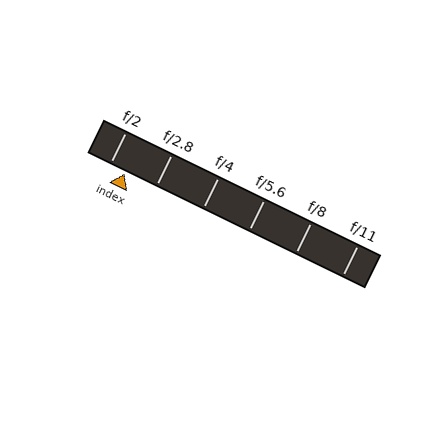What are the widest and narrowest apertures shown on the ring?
The widest aperture shown is f/2 and the narrowest is f/11.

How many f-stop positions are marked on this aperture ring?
There are 6 f-stop positions marked.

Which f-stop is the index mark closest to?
The index mark is closest to f/2.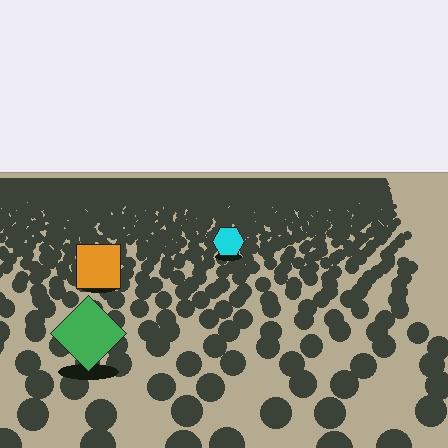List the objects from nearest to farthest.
From nearest to farthest: the green diamond, the orange square, the cyan hexagon.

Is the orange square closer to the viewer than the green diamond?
No. The green diamond is closer — you can tell from the texture gradient: the ground texture is coarser near it.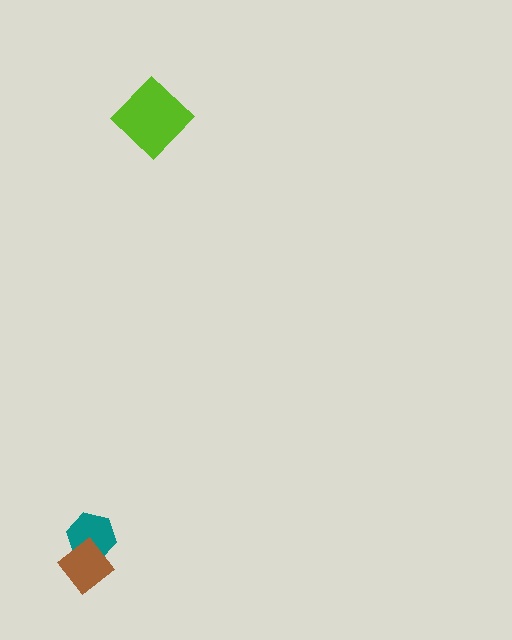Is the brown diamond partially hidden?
No, no other shape covers it.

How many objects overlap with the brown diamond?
1 object overlaps with the brown diamond.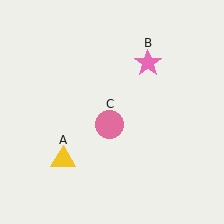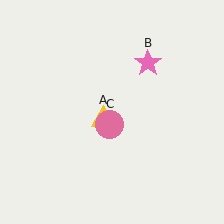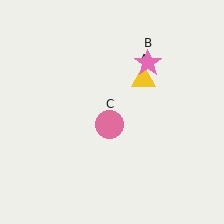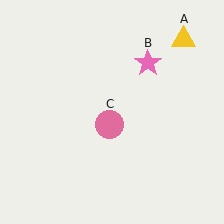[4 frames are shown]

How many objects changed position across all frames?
1 object changed position: yellow triangle (object A).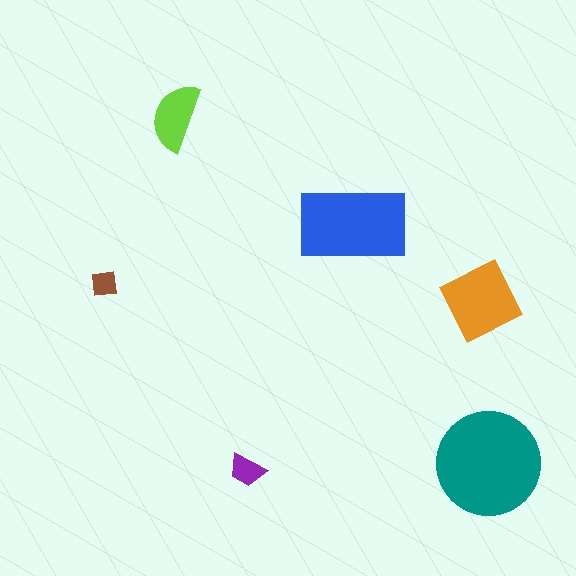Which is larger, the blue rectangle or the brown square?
The blue rectangle.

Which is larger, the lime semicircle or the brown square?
The lime semicircle.